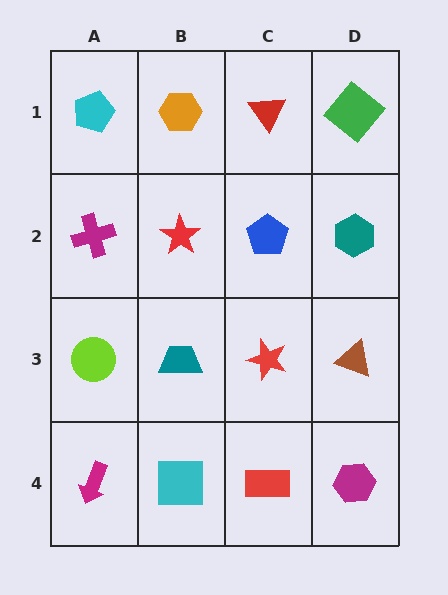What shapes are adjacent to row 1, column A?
A magenta cross (row 2, column A), an orange hexagon (row 1, column B).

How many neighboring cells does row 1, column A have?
2.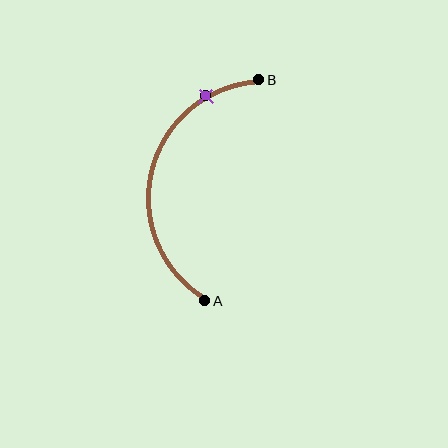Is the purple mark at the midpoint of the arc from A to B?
No. The purple mark lies on the arc but is closer to endpoint B. The arc midpoint would be at the point on the curve equidistant along the arc from both A and B.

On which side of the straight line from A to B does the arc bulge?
The arc bulges to the left of the straight line connecting A and B.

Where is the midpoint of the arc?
The arc midpoint is the point on the curve farthest from the straight line joining A and B. It sits to the left of that line.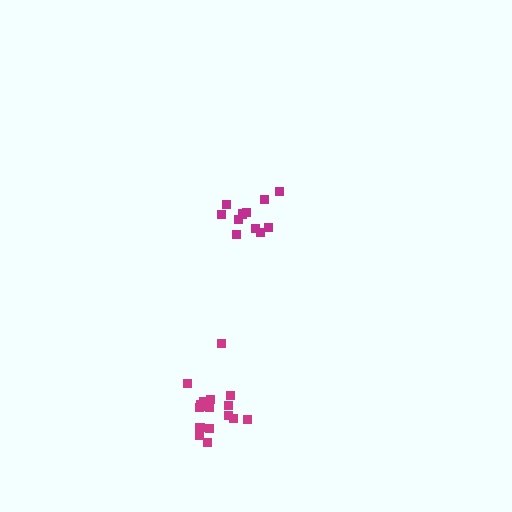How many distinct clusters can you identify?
There are 2 distinct clusters.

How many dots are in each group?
Group 1: 11 dots, Group 2: 17 dots (28 total).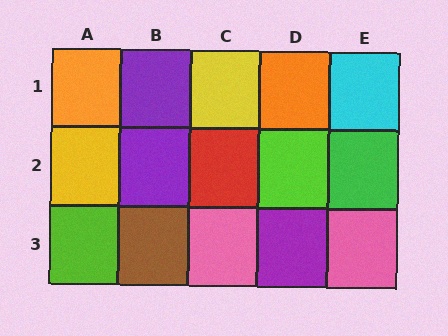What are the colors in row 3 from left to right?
Lime, brown, pink, purple, pink.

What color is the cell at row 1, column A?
Orange.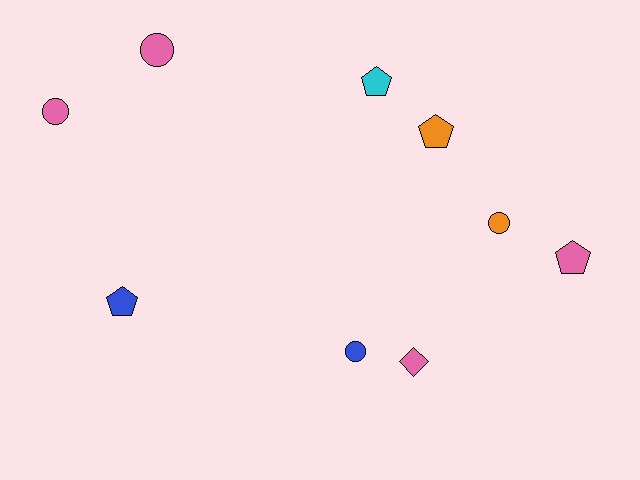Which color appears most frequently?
Pink, with 4 objects.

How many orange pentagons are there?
There is 1 orange pentagon.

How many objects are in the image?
There are 9 objects.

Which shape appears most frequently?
Pentagon, with 4 objects.